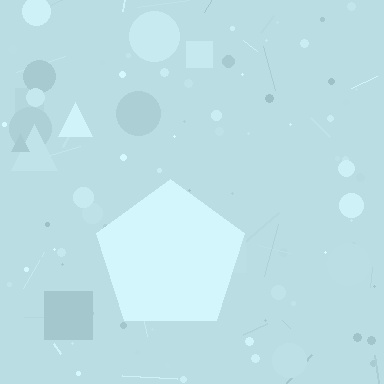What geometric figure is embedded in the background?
A pentagon is embedded in the background.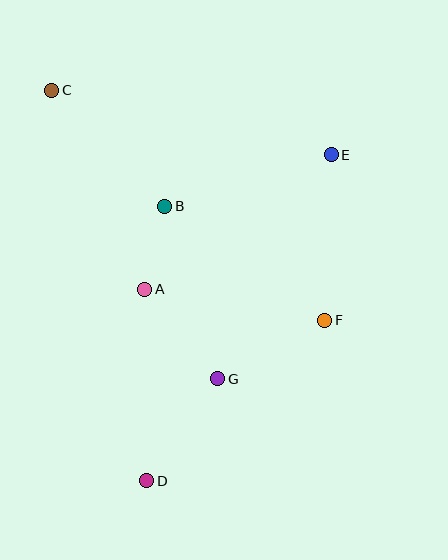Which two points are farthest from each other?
Points C and D are farthest from each other.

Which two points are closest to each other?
Points A and B are closest to each other.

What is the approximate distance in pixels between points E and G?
The distance between E and G is approximately 251 pixels.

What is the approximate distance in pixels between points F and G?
The distance between F and G is approximately 122 pixels.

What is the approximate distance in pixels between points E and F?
The distance between E and F is approximately 166 pixels.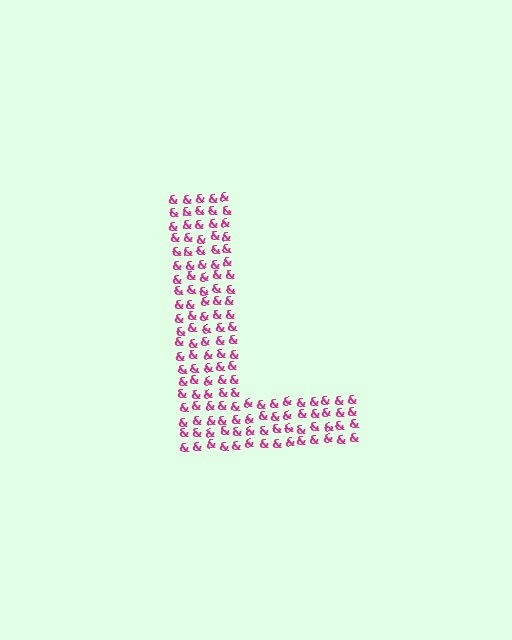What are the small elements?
The small elements are ampersands.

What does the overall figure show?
The overall figure shows the letter L.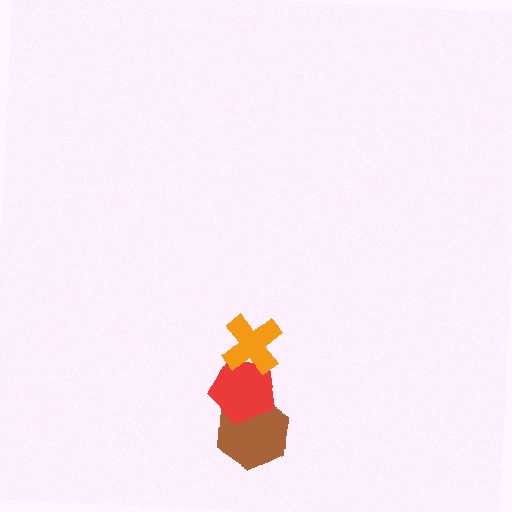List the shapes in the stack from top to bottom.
From top to bottom: the orange cross, the red pentagon, the brown hexagon.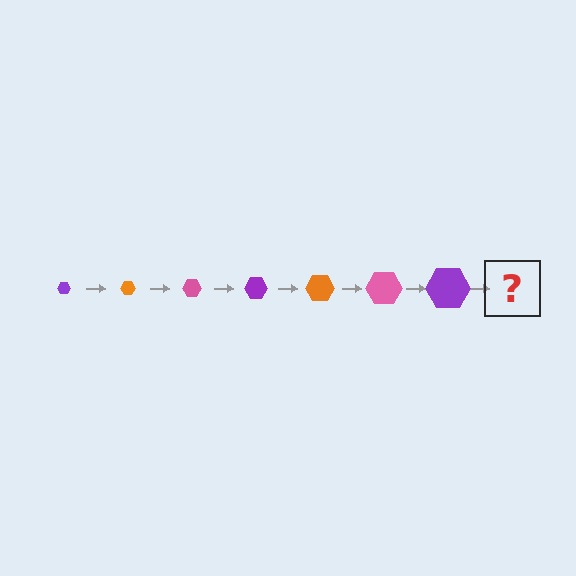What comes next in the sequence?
The next element should be an orange hexagon, larger than the previous one.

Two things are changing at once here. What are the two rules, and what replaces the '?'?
The two rules are that the hexagon grows larger each step and the color cycles through purple, orange, and pink. The '?' should be an orange hexagon, larger than the previous one.